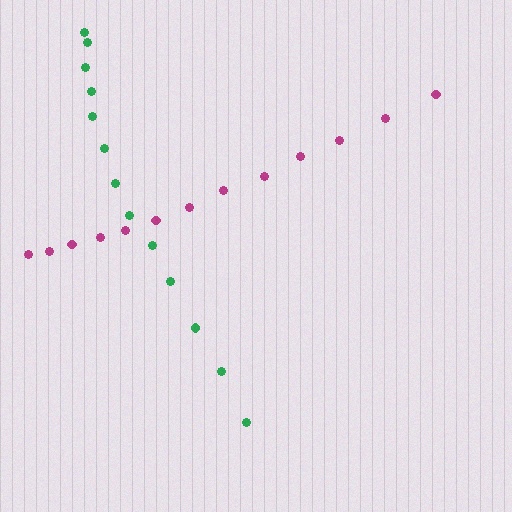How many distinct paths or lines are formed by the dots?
There are 2 distinct paths.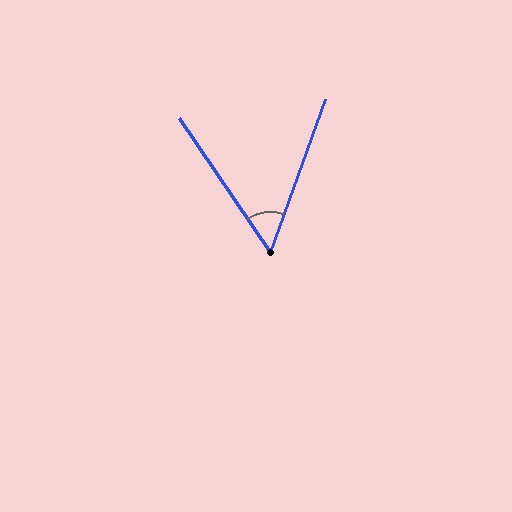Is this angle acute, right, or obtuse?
It is acute.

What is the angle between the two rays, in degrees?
Approximately 54 degrees.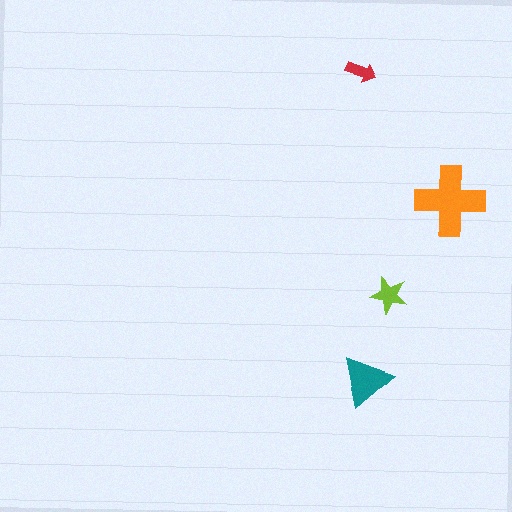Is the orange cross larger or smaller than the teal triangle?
Larger.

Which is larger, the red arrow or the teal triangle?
The teal triangle.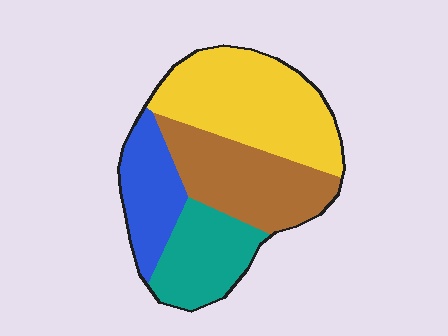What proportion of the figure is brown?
Brown covers 27% of the figure.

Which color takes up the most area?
Yellow, at roughly 35%.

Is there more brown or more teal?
Brown.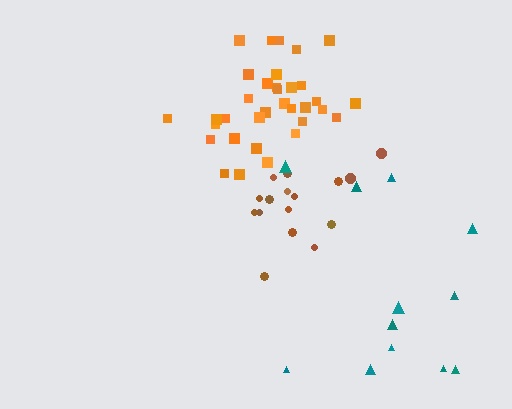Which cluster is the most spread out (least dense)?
Teal.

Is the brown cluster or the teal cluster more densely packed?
Brown.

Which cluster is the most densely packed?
Orange.